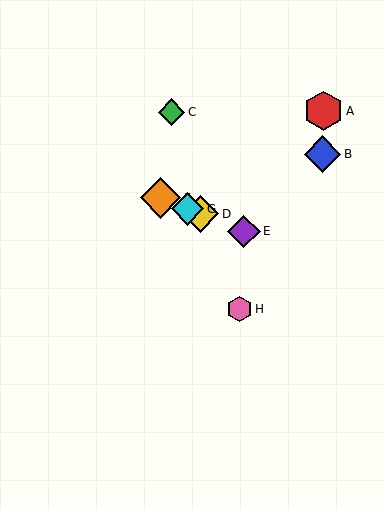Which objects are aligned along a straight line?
Objects D, E, F, G are aligned along a straight line.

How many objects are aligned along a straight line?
4 objects (D, E, F, G) are aligned along a straight line.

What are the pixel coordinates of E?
Object E is at (244, 231).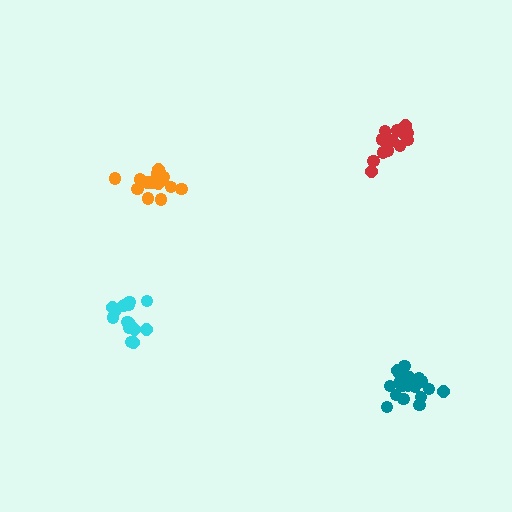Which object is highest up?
The red cluster is topmost.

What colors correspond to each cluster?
The clusters are colored: cyan, teal, red, orange.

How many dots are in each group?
Group 1: 16 dots, Group 2: 21 dots, Group 3: 15 dots, Group 4: 16 dots (68 total).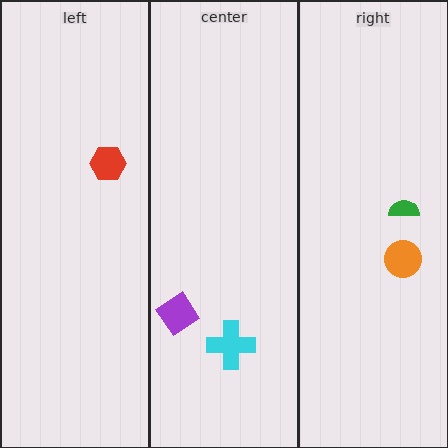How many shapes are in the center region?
2.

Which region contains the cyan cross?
The center region.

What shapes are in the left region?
The red hexagon.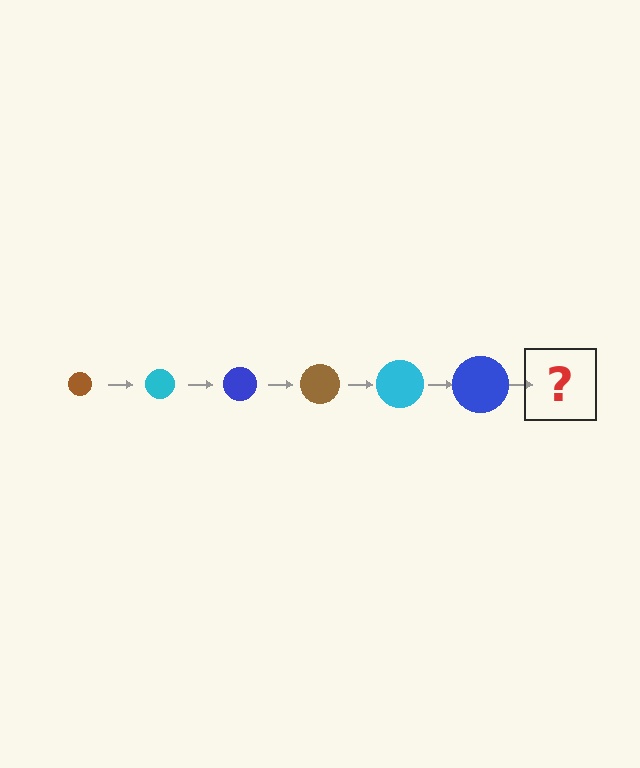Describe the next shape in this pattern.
It should be a brown circle, larger than the previous one.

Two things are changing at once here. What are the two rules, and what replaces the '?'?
The two rules are that the circle grows larger each step and the color cycles through brown, cyan, and blue. The '?' should be a brown circle, larger than the previous one.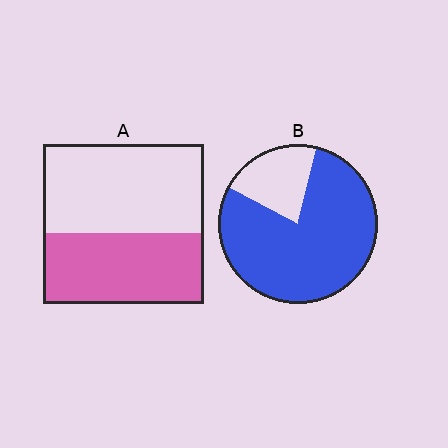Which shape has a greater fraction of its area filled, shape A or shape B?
Shape B.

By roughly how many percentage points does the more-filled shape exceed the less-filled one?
By roughly 35 percentage points (B over A).